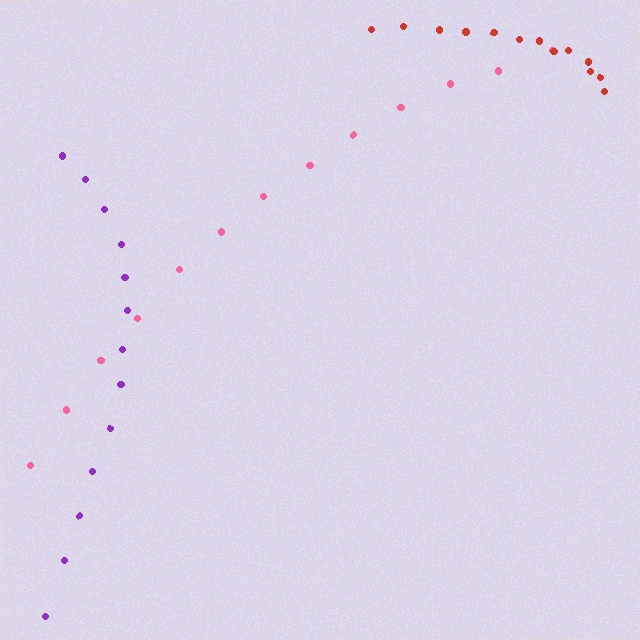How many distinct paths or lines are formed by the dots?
There are 3 distinct paths.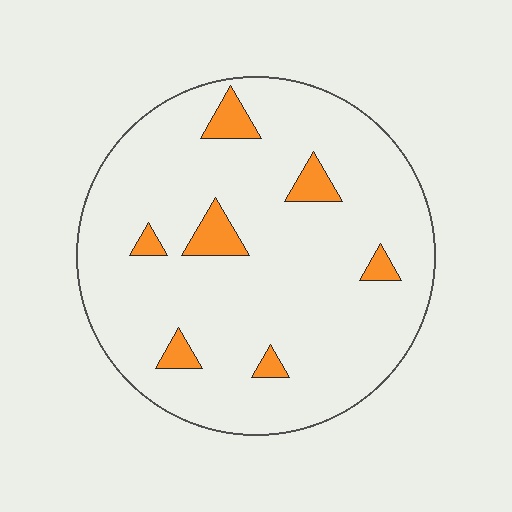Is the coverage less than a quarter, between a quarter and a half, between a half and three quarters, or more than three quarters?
Less than a quarter.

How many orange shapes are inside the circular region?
7.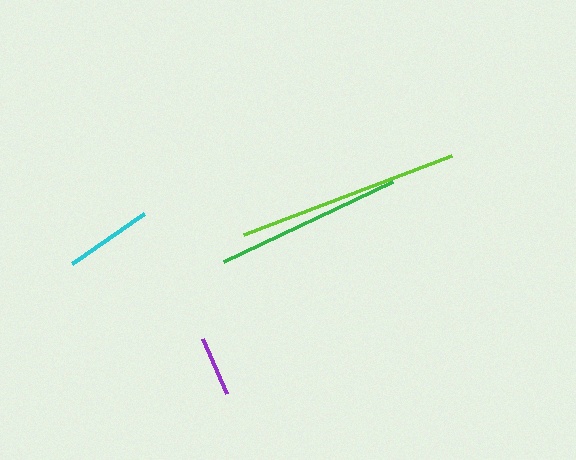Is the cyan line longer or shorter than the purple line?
The cyan line is longer than the purple line.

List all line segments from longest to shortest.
From longest to shortest: lime, green, cyan, purple.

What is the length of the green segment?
The green segment is approximately 187 pixels long.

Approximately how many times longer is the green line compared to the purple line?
The green line is approximately 3.1 times the length of the purple line.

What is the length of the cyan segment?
The cyan segment is approximately 88 pixels long.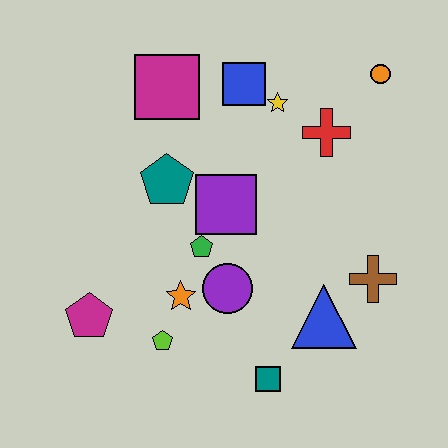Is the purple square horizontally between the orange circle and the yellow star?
No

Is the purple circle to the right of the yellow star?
No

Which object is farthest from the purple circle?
The orange circle is farthest from the purple circle.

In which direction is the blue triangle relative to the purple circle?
The blue triangle is to the right of the purple circle.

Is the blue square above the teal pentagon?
Yes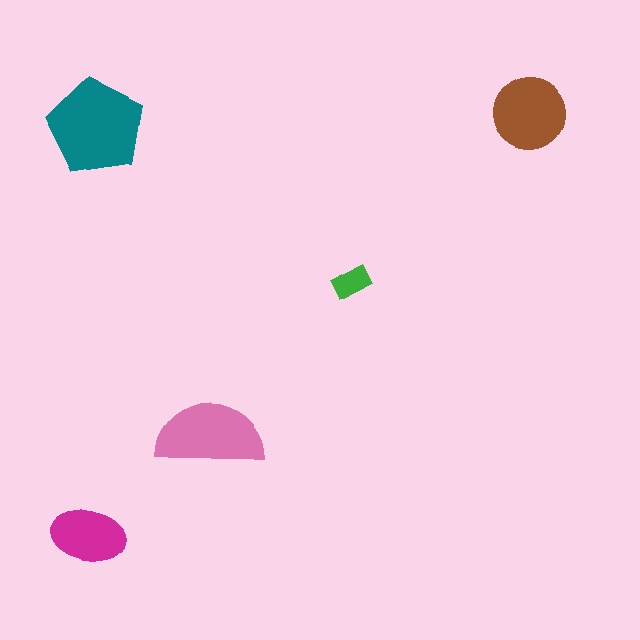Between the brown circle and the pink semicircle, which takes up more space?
The pink semicircle.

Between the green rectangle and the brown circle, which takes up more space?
The brown circle.